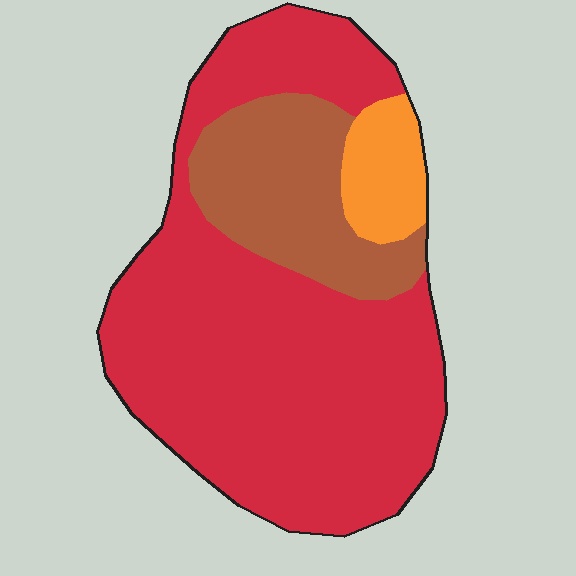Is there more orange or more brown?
Brown.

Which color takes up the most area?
Red, at roughly 70%.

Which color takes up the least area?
Orange, at roughly 10%.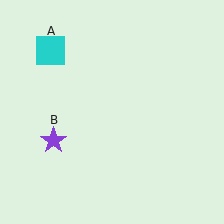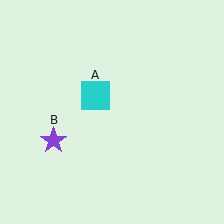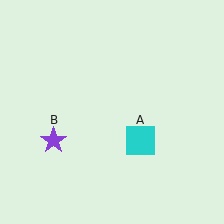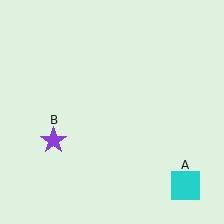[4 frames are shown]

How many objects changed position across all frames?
1 object changed position: cyan square (object A).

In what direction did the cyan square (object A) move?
The cyan square (object A) moved down and to the right.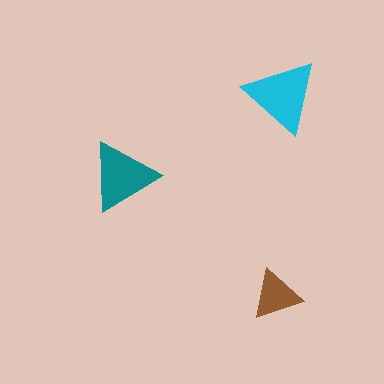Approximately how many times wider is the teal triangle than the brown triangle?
About 1.5 times wider.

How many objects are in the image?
There are 3 objects in the image.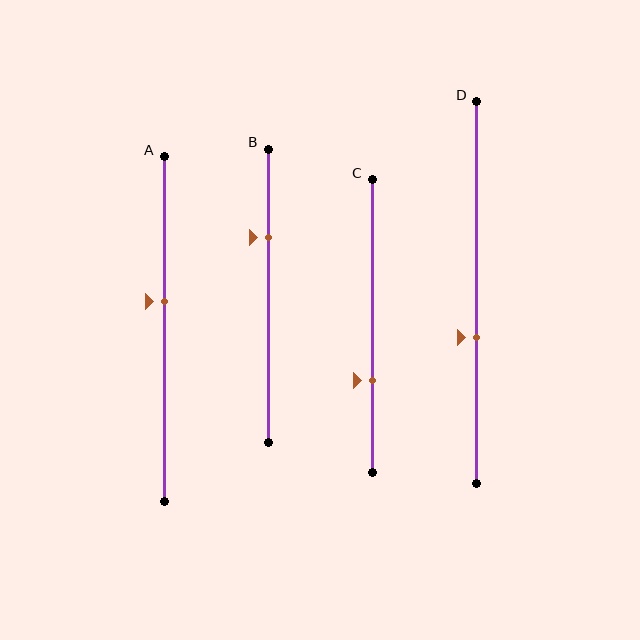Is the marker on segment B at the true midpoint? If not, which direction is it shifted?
No, the marker on segment B is shifted upward by about 20% of the segment length.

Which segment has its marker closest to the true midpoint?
Segment A has its marker closest to the true midpoint.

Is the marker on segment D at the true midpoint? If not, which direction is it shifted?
No, the marker on segment D is shifted downward by about 12% of the segment length.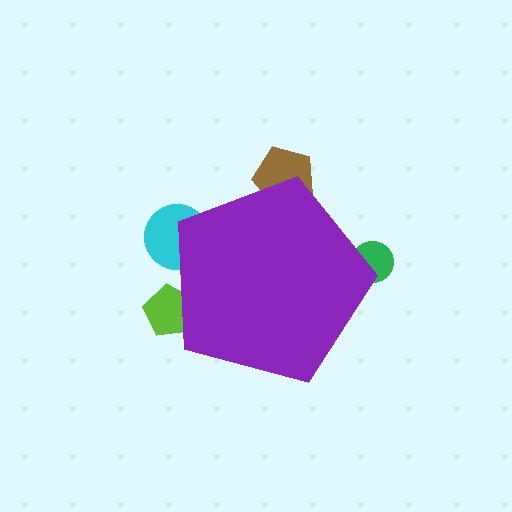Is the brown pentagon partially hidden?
Yes, the brown pentagon is partially hidden behind the purple pentagon.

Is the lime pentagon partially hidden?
Yes, the lime pentagon is partially hidden behind the purple pentagon.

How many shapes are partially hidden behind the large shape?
4 shapes are partially hidden.